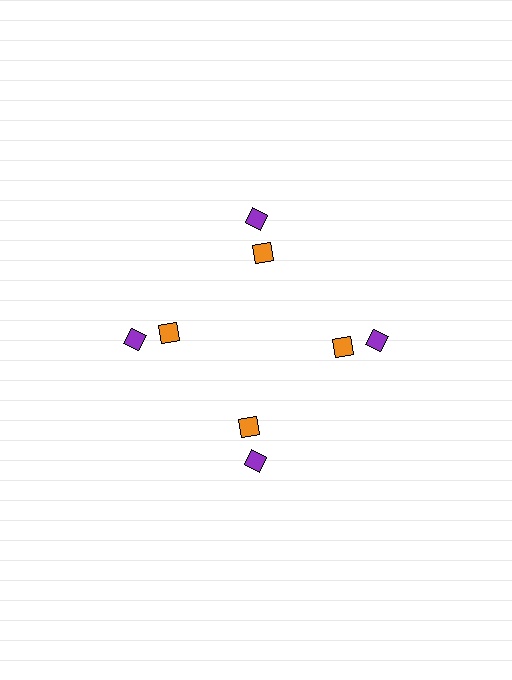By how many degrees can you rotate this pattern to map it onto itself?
The pattern maps onto itself every 90 degrees of rotation.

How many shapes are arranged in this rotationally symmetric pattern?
There are 8 shapes, arranged in 4 groups of 2.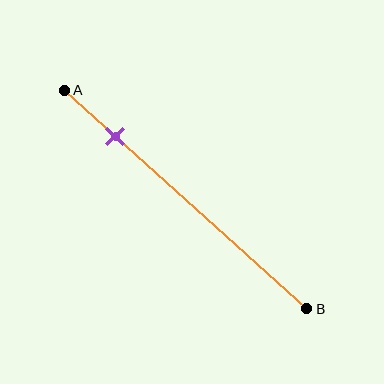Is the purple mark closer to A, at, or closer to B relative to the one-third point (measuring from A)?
The purple mark is closer to point A than the one-third point of segment AB.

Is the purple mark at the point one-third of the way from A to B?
No, the mark is at about 20% from A, not at the 33% one-third point.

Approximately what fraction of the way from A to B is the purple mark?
The purple mark is approximately 20% of the way from A to B.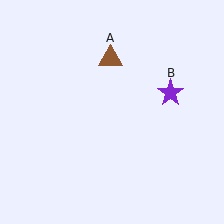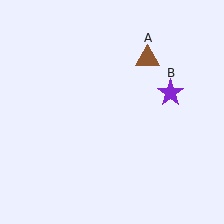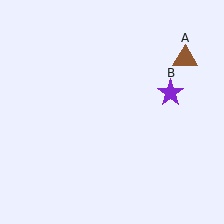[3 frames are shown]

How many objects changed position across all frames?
1 object changed position: brown triangle (object A).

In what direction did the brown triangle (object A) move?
The brown triangle (object A) moved right.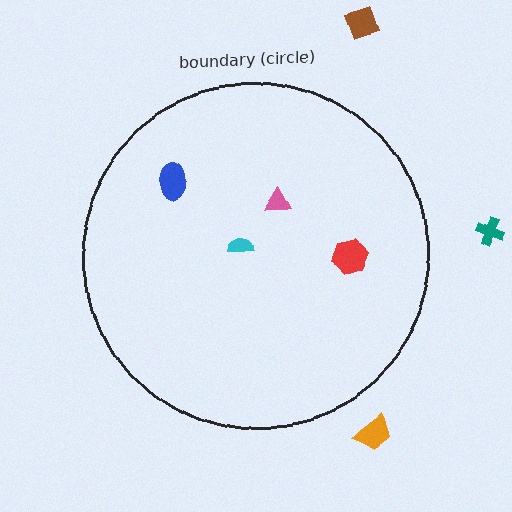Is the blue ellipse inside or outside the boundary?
Inside.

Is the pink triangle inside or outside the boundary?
Inside.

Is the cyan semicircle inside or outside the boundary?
Inside.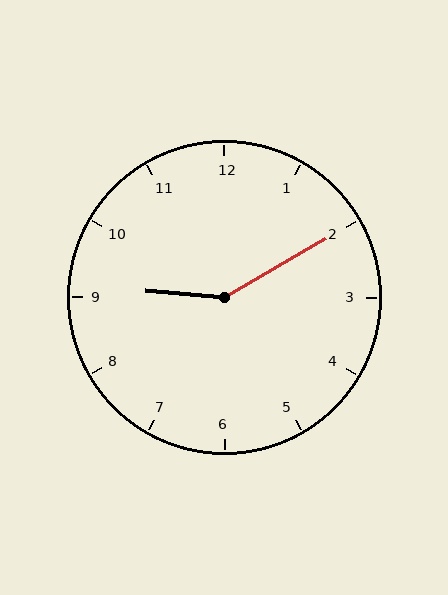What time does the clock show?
9:10.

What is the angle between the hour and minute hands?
Approximately 145 degrees.